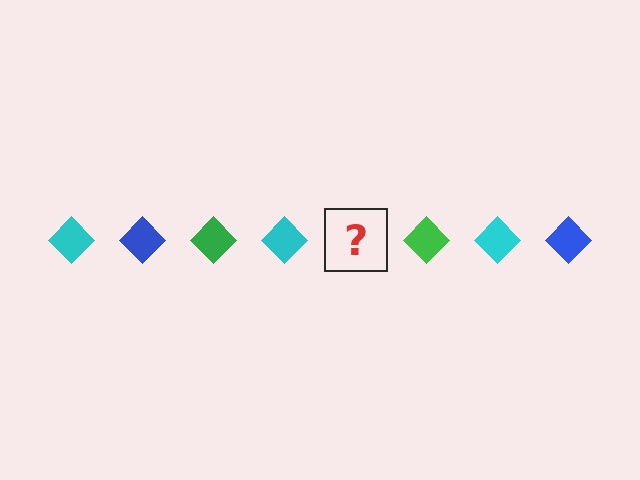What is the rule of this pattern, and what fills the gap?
The rule is that the pattern cycles through cyan, blue, green diamonds. The gap should be filled with a blue diamond.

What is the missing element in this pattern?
The missing element is a blue diamond.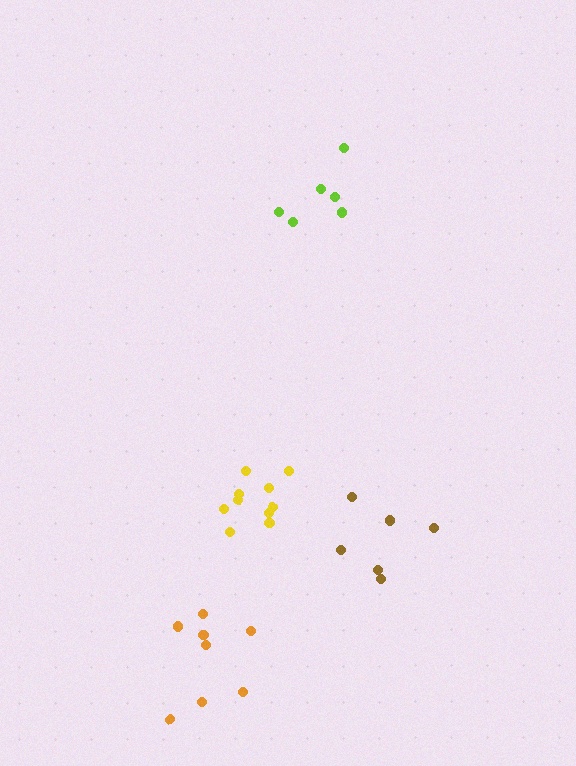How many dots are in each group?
Group 1: 6 dots, Group 2: 9 dots, Group 3: 6 dots, Group 4: 10 dots (31 total).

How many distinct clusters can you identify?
There are 4 distinct clusters.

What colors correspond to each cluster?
The clusters are colored: lime, orange, brown, yellow.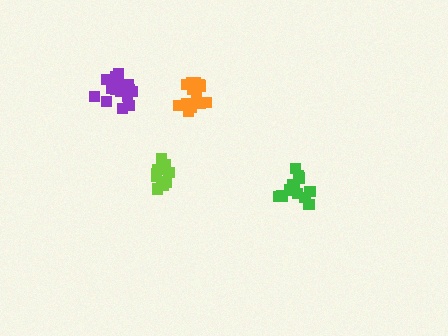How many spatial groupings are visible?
There are 4 spatial groupings.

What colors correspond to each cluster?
The clusters are colored: purple, green, orange, lime.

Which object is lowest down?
The green cluster is bottommost.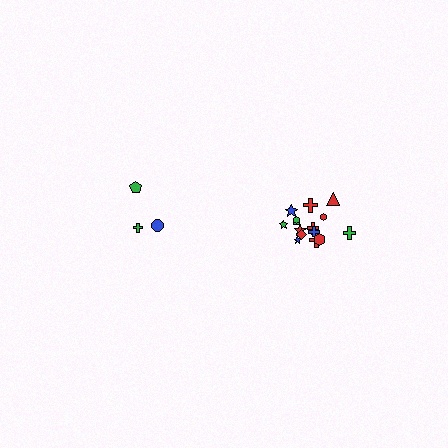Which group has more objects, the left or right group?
The right group.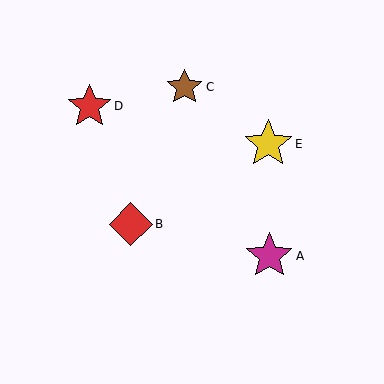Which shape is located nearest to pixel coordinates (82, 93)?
The red star (labeled D) at (89, 106) is nearest to that location.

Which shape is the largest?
The yellow star (labeled E) is the largest.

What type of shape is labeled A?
Shape A is a magenta star.